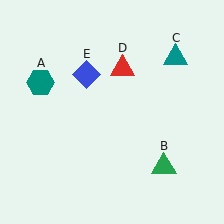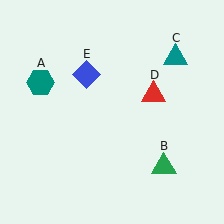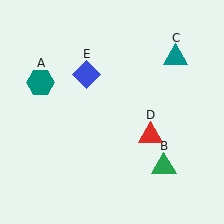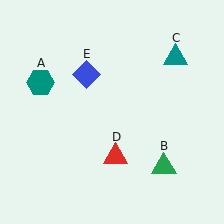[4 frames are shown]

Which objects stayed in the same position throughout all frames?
Teal hexagon (object A) and green triangle (object B) and teal triangle (object C) and blue diamond (object E) remained stationary.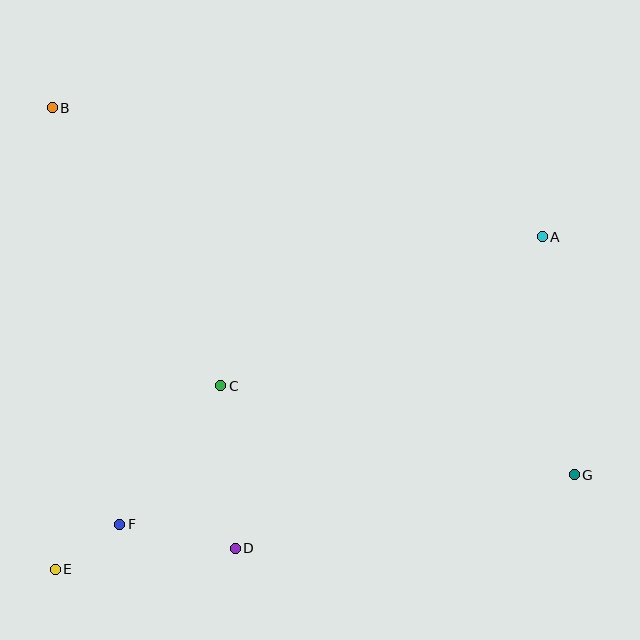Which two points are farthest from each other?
Points B and G are farthest from each other.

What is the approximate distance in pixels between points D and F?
The distance between D and F is approximately 118 pixels.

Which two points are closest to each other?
Points E and F are closest to each other.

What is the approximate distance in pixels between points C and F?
The distance between C and F is approximately 171 pixels.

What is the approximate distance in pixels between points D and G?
The distance between D and G is approximately 347 pixels.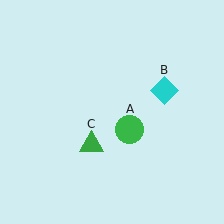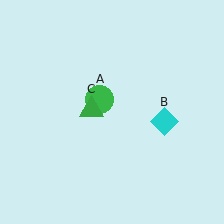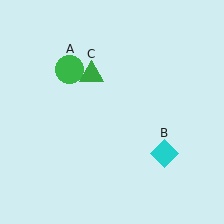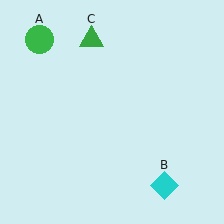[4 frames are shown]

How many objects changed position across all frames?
3 objects changed position: green circle (object A), cyan diamond (object B), green triangle (object C).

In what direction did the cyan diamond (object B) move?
The cyan diamond (object B) moved down.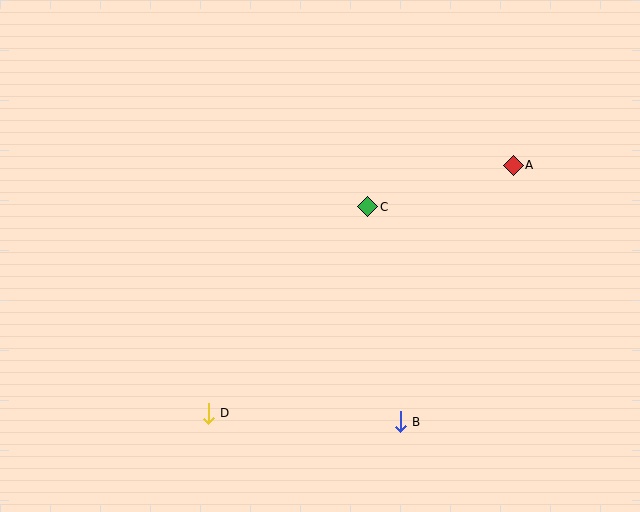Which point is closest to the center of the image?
Point C at (368, 207) is closest to the center.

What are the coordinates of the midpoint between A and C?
The midpoint between A and C is at (441, 186).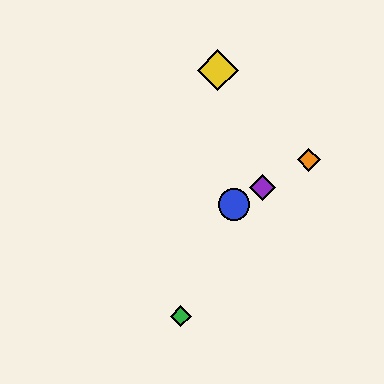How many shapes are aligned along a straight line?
4 shapes (the red diamond, the blue circle, the purple diamond, the orange diamond) are aligned along a straight line.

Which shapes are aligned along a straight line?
The red diamond, the blue circle, the purple diamond, the orange diamond are aligned along a straight line.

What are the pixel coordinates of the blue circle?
The blue circle is at (234, 205).